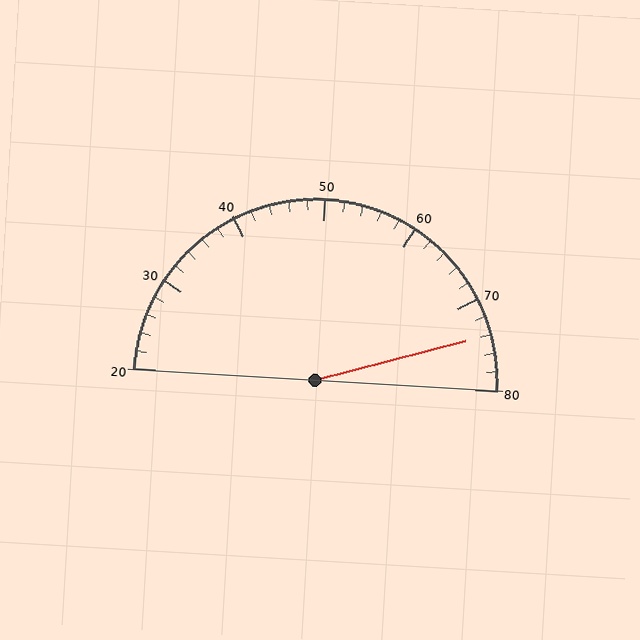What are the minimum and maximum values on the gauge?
The gauge ranges from 20 to 80.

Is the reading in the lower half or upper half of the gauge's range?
The reading is in the upper half of the range (20 to 80).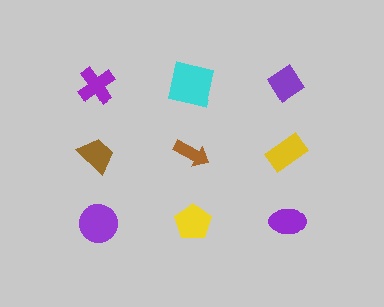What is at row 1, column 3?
A purple diamond.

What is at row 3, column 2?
A yellow pentagon.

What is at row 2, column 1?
A brown trapezoid.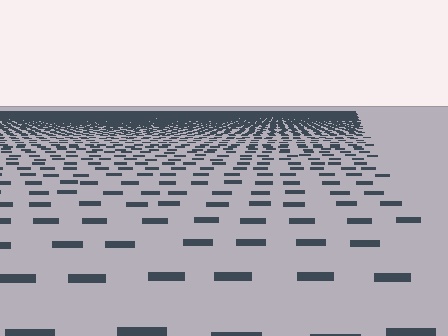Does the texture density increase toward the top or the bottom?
Density increases toward the top.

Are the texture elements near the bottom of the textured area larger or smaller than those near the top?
Larger. Near the bottom, elements are closer to the viewer and appear at a bigger on-screen size.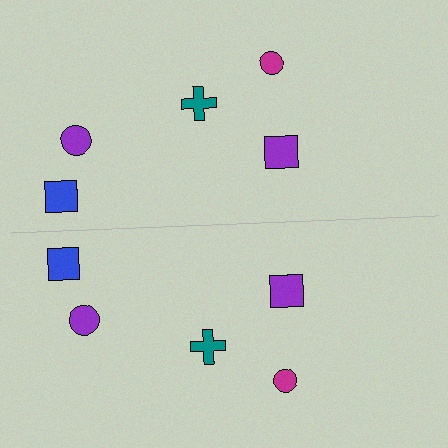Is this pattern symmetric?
Yes, this pattern has bilateral (reflection) symmetry.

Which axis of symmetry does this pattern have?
The pattern has a horizontal axis of symmetry running through the center of the image.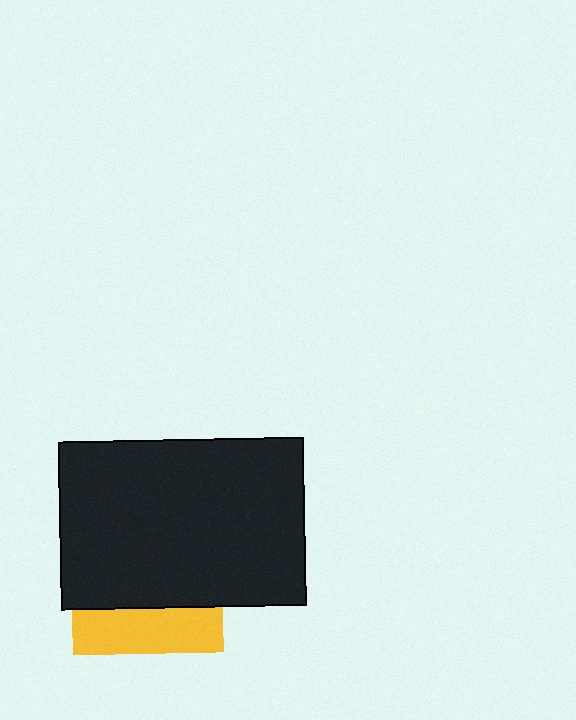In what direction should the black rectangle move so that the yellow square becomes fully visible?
The black rectangle should move up. That is the shortest direction to clear the overlap and leave the yellow square fully visible.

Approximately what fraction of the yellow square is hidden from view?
Roughly 70% of the yellow square is hidden behind the black rectangle.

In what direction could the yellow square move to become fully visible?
The yellow square could move down. That would shift it out from behind the black rectangle entirely.